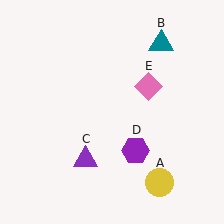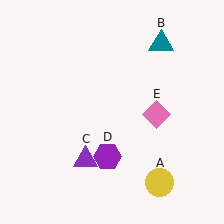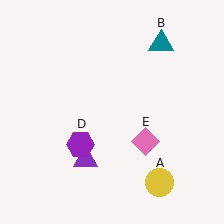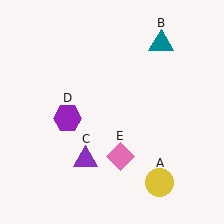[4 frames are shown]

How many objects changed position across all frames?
2 objects changed position: purple hexagon (object D), pink diamond (object E).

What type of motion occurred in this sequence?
The purple hexagon (object D), pink diamond (object E) rotated clockwise around the center of the scene.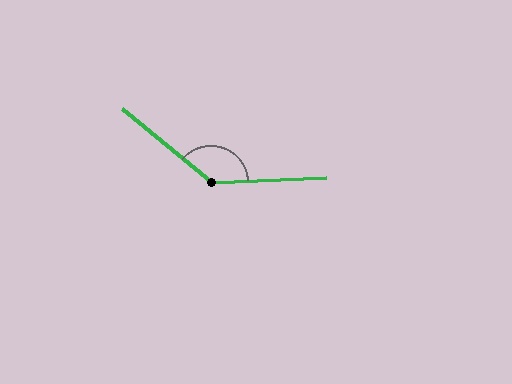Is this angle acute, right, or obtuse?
It is obtuse.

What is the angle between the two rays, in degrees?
Approximately 138 degrees.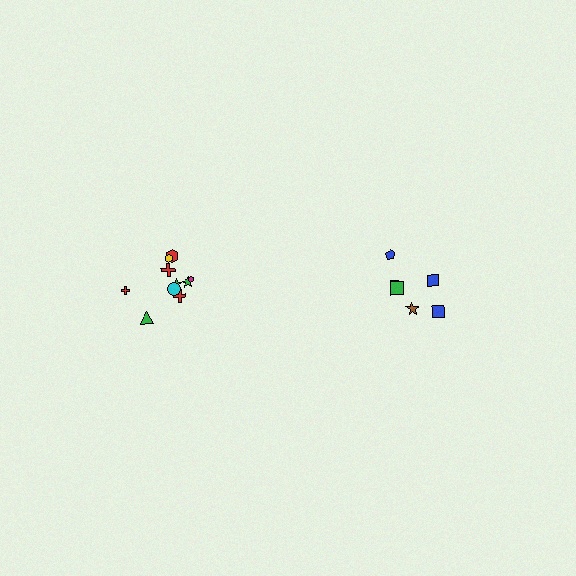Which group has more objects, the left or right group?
The left group.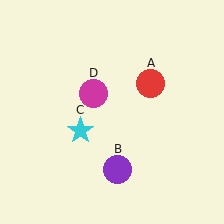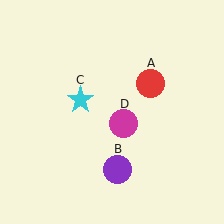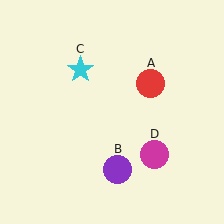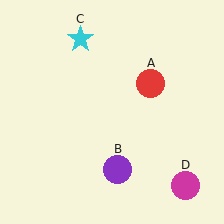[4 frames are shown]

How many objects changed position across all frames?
2 objects changed position: cyan star (object C), magenta circle (object D).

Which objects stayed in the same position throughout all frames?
Red circle (object A) and purple circle (object B) remained stationary.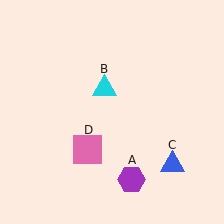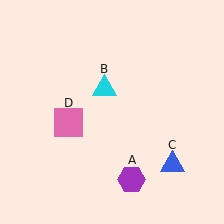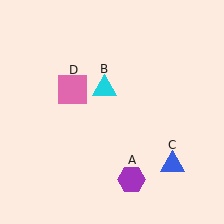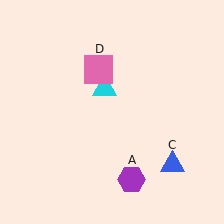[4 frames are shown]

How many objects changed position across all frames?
1 object changed position: pink square (object D).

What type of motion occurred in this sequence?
The pink square (object D) rotated clockwise around the center of the scene.